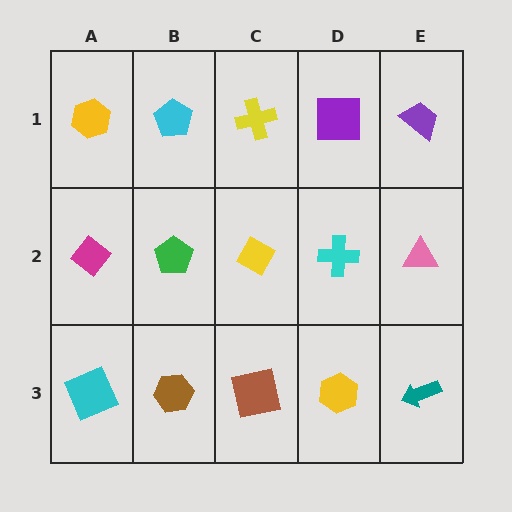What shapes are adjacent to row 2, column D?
A purple square (row 1, column D), a yellow hexagon (row 3, column D), a yellow diamond (row 2, column C), a pink triangle (row 2, column E).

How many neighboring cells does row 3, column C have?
3.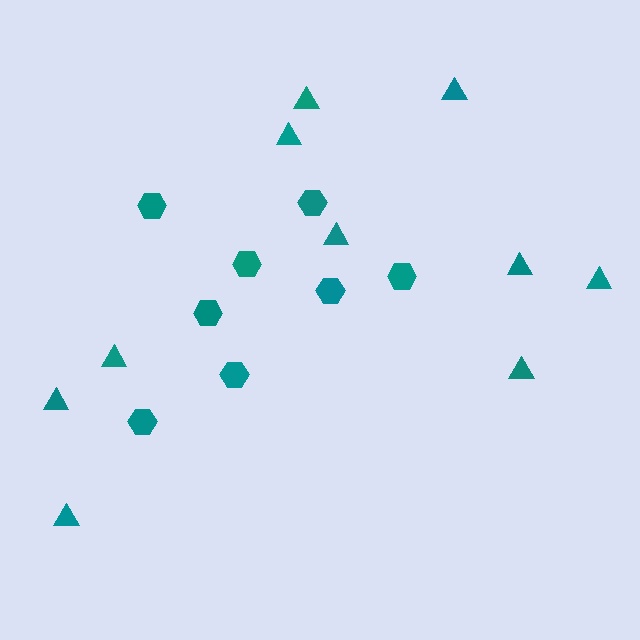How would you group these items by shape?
There are 2 groups: one group of triangles (10) and one group of hexagons (8).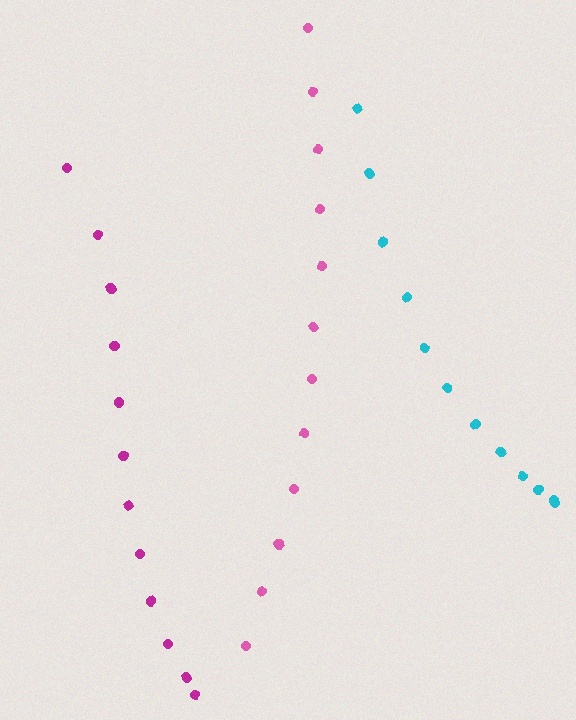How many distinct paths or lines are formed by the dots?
There are 3 distinct paths.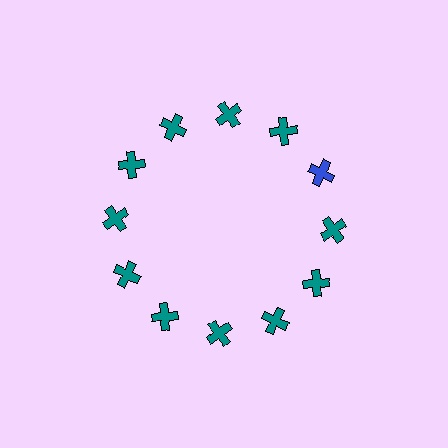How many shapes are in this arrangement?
There are 12 shapes arranged in a ring pattern.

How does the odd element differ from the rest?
It has a different color: blue instead of teal.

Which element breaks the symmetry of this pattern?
The blue cross at roughly the 2 o'clock position breaks the symmetry. All other shapes are teal crosses.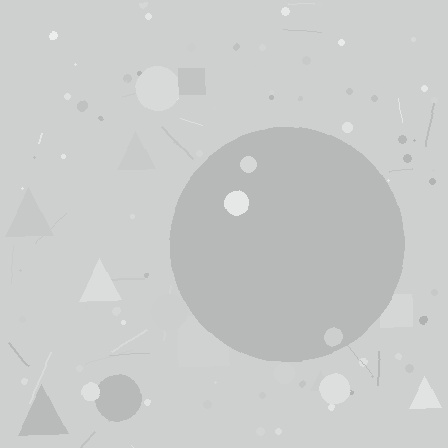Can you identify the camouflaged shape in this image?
The camouflaged shape is a circle.